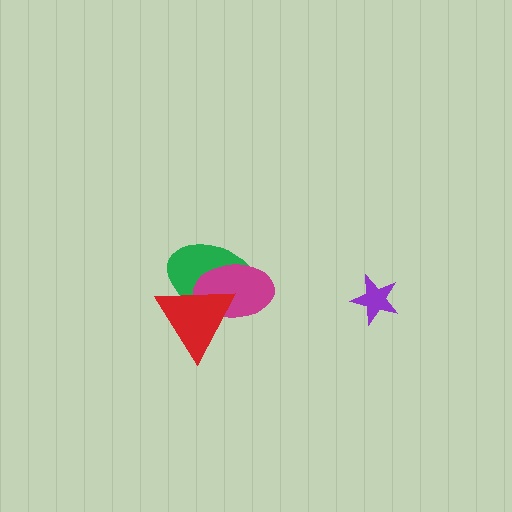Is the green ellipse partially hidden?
Yes, it is partially covered by another shape.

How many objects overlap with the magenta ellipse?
2 objects overlap with the magenta ellipse.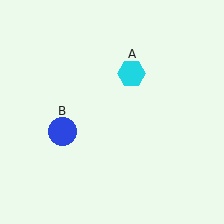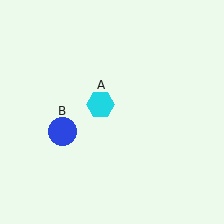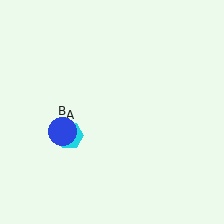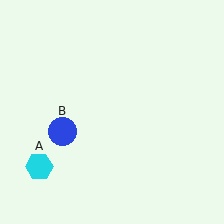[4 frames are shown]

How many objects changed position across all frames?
1 object changed position: cyan hexagon (object A).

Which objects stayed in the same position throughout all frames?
Blue circle (object B) remained stationary.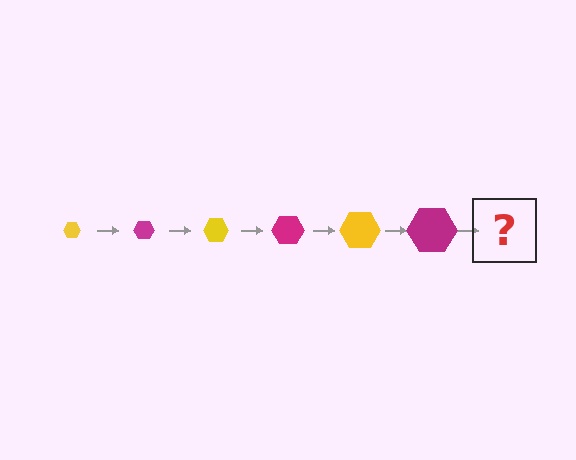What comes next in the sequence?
The next element should be a yellow hexagon, larger than the previous one.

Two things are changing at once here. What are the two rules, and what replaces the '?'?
The two rules are that the hexagon grows larger each step and the color cycles through yellow and magenta. The '?' should be a yellow hexagon, larger than the previous one.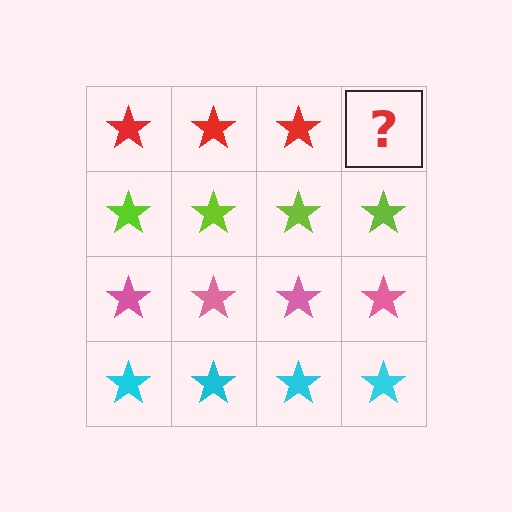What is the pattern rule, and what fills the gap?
The rule is that each row has a consistent color. The gap should be filled with a red star.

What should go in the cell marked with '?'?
The missing cell should contain a red star.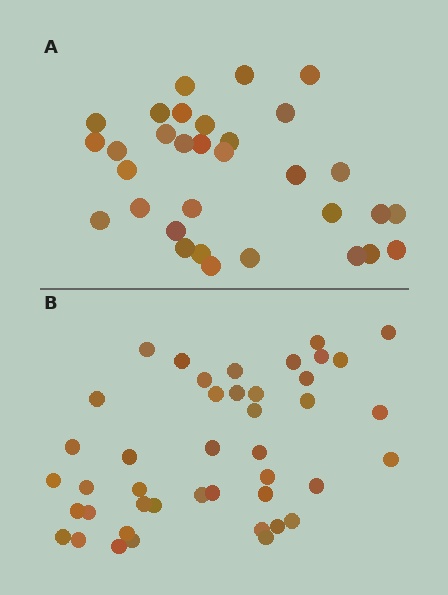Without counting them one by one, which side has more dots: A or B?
Region B (the bottom region) has more dots.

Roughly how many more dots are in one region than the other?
Region B has roughly 12 or so more dots than region A.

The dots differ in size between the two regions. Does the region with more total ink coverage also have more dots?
No. Region A has more total ink coverage because its dots are larger, but region B actually contains more individual dots. Total area can be misleading — the number of items is what matters here.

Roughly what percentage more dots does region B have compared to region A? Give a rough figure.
About 35% more.